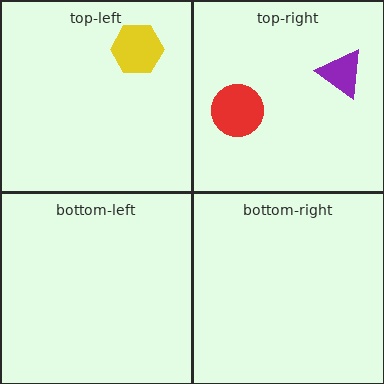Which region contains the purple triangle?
The top-right region.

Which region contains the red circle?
The top-right region.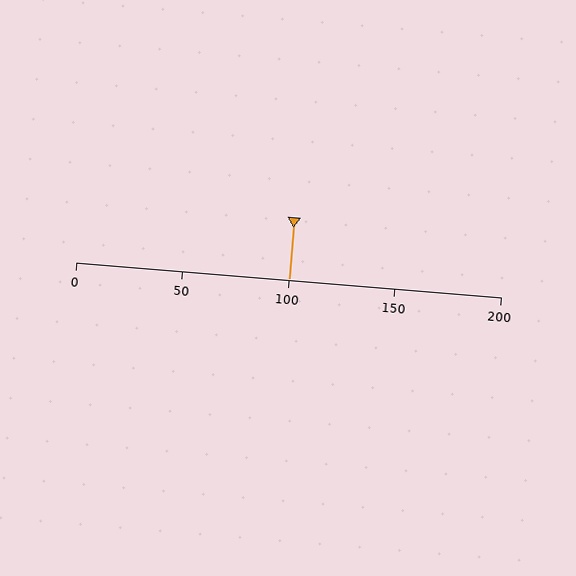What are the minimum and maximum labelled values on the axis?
The axis runs from 0 to 200.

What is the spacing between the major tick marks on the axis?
The major ticks are spaced 50 apart.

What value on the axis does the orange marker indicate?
The marker indicates approximately 100.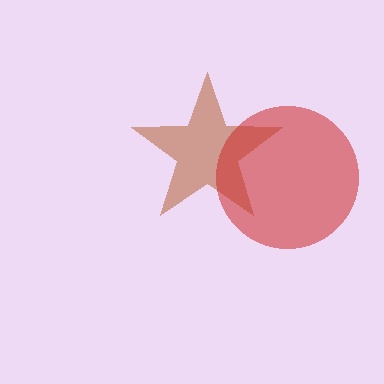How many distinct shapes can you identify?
There are 2 distinct shapes: a brown star, a red circle.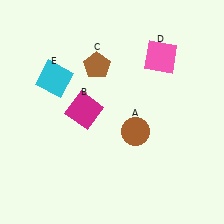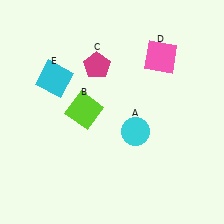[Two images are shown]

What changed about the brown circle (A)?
In Image 1, A is brown. In Image 2, it changed to cyan.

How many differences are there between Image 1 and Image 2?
There are 3 differences between the two images.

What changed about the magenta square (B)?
In Image 1, B is magenta. In Image 2, it changed to lime.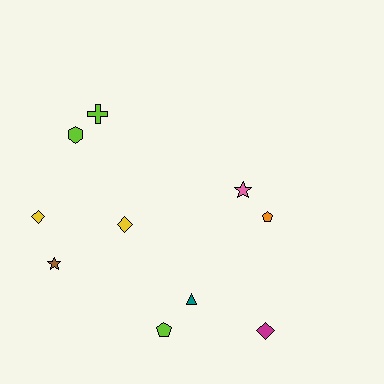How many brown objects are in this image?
There is 1 brown object.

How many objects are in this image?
There are 10 objects.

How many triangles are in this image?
There is 1 triangle.